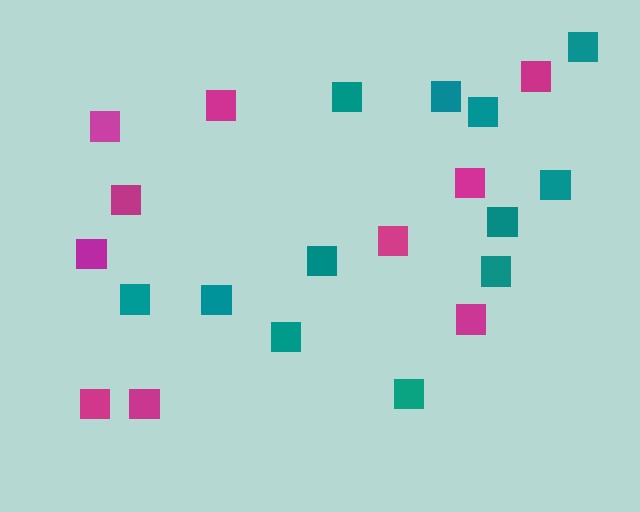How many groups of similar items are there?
There are 2 groups: one group of magenta squares (10) and one group of teal squares (12).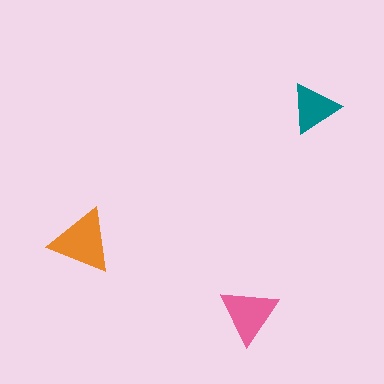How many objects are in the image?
There are 3 objects in the image.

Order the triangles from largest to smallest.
the orange one, the pink one, the teal one.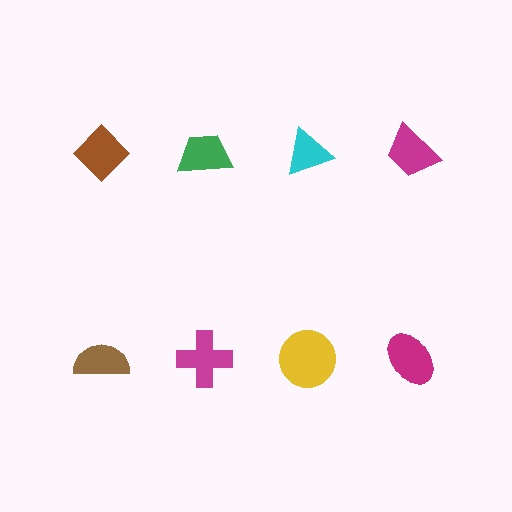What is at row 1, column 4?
A magenta trapezoid.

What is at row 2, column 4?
A magenta ellipse.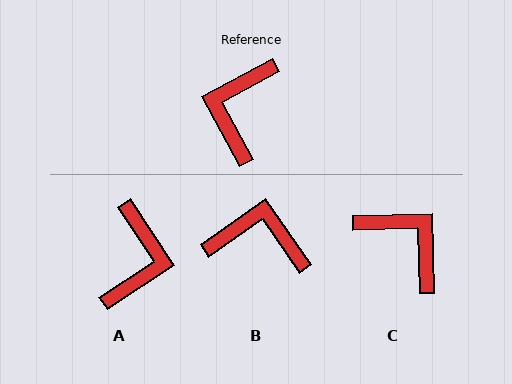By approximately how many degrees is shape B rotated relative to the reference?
Approximately 83 degrees clockwise.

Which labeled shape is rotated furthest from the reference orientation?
A, about 175 degrees away.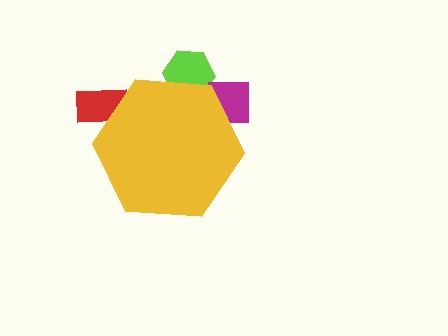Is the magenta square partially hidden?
Yes, the magenta square is partially hidden behind the yellow hexagon.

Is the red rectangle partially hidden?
Yes, the red rectangle is partially hidden behind the yellow hexagon.